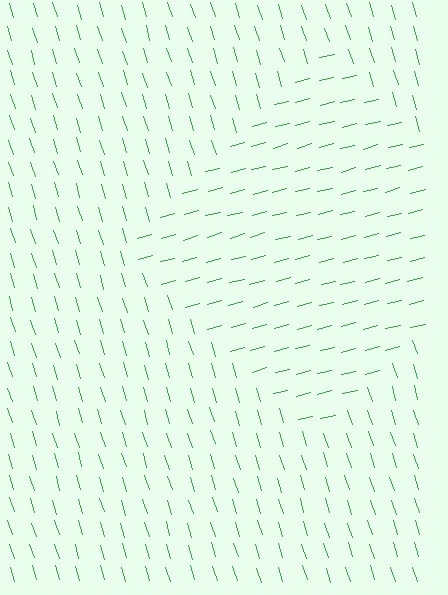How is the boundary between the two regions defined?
The boundary is defined purely by a change in line orientation (approximately 87 degrees difference). All lines are the same color and thickness.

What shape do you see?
I see a diamond.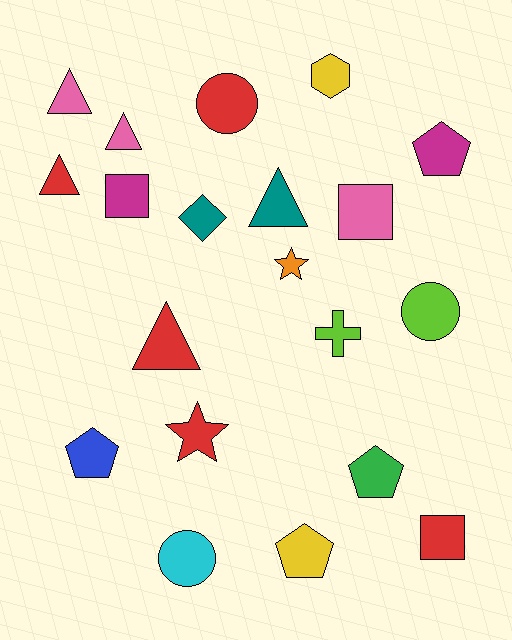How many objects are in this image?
There are 20 objects.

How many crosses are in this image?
There is 1 cross.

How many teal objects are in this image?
There are 2 teal objects.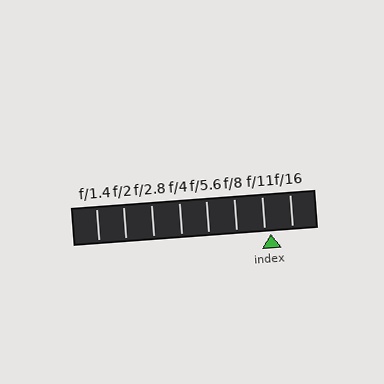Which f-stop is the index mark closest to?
The index mark is closest to f/11.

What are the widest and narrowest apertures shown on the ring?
The widest aperture shown is f/1.4 and the narrowest is f/16.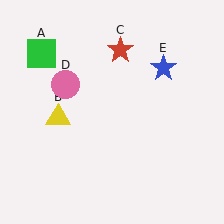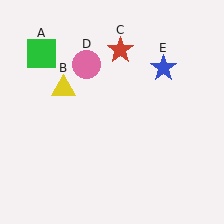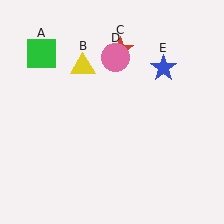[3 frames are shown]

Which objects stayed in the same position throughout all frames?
Green square (object A) and red star (object C) and blue star (object E) remained stationary.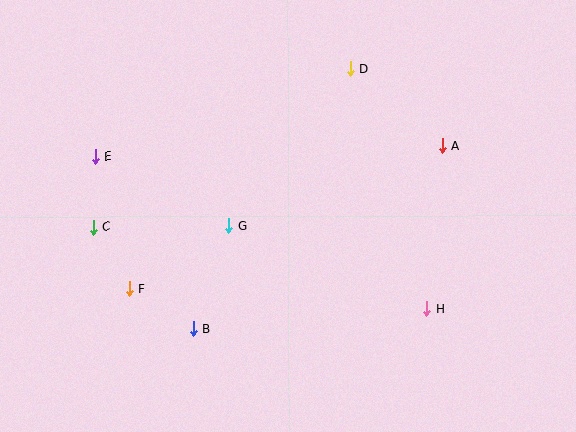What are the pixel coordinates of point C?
Point C is at (93, 227).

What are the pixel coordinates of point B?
Point B is at (194, 329).